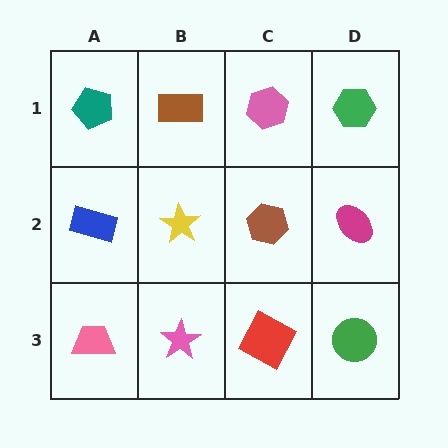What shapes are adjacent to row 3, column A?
A blue rectangle (row 2, column A), a pink star (row 3, column B).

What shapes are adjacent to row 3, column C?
A brown hexagon (row 2, column C), a pink star (row 3, column B), a green circle (row 3, column D).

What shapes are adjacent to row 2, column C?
A pink hexagon (row 1, column C), a red square (row 3, column C), a yellow star (row 2, column B), a magenta ellipse (row 2, column D).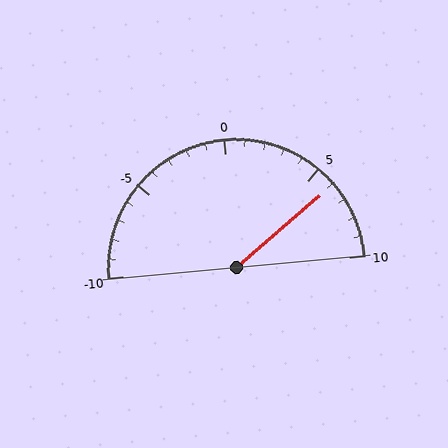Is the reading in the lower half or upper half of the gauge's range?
The reading is in the upper half of the range (-10 to 10).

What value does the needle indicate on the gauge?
The needle indicates approximately 6.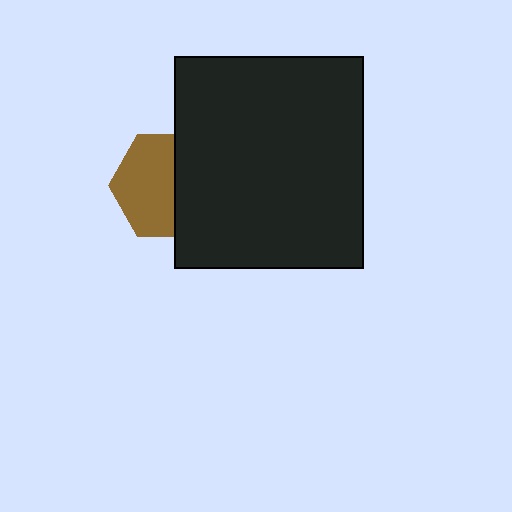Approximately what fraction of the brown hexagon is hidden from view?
Roughly 43% of the brown hexagon is hidden behind the black rectangle.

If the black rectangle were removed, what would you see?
You would see the complete brown hexagon.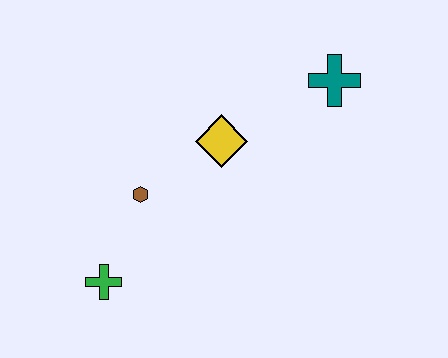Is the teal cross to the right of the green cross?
Yes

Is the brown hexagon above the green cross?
Yes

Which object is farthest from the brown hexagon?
The teal cross is farthest from the brown hexagon.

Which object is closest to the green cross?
The brown hexagon is closest to the green cross.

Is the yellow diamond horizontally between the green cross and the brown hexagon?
No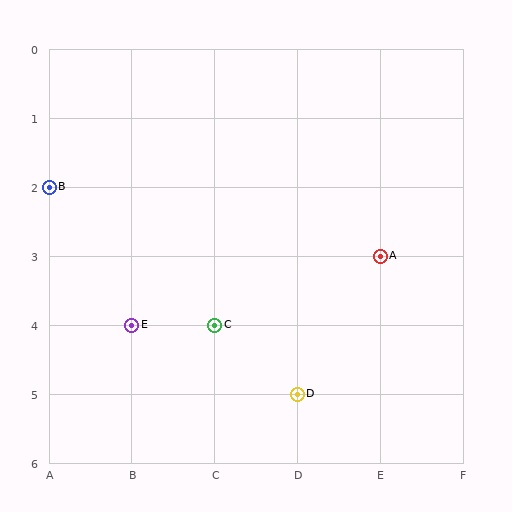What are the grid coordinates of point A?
Point A is at grid coordinates (E, 3).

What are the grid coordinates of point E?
Point E is at grid coordinates (B, 4).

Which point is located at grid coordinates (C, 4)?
Point C is at (C, 4).